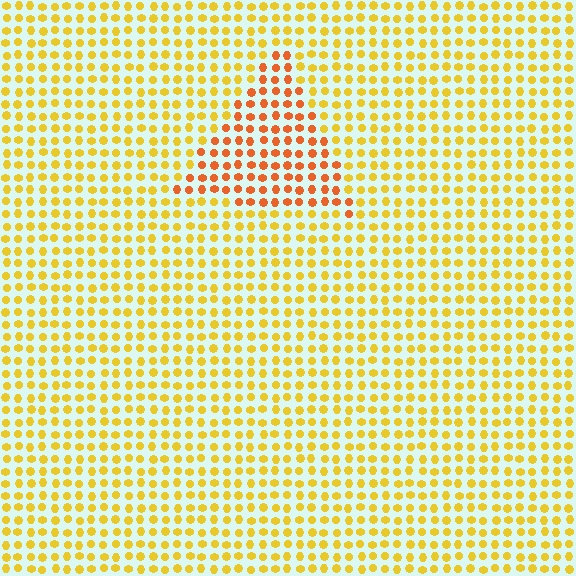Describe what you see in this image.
The image is filled with small yellow elements in a uniform arrangement. A triangle-shaped region is visible where the elements are tinted to a slightly different hue, forming a subtle color boundary.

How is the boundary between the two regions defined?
The boundary is defined purely by a slight shift in hue (about 32 degrees). Spacing, size, and orientation are identical on both sides.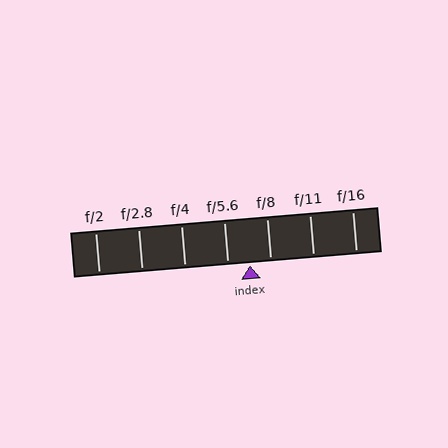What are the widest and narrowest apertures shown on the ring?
The widest aperture shown is f/2 and the narrowest is f/16.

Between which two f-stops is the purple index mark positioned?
The index mark is between f/5.6 and f/8.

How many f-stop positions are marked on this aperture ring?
There are 7 f-stop positions marked.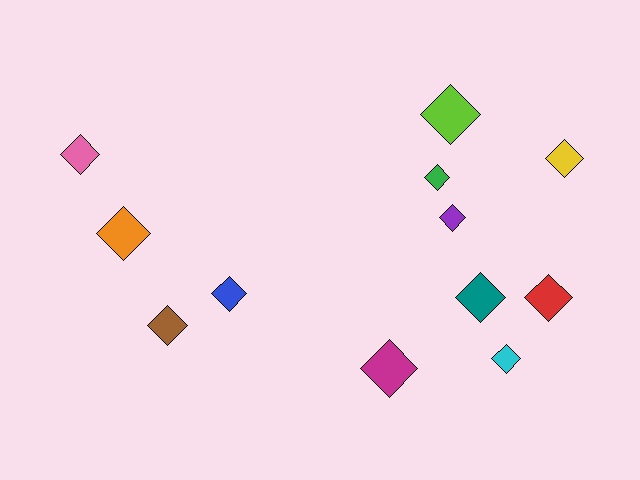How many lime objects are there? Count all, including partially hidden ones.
There is 1 lime object.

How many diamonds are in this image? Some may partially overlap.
There are 12 diamonds.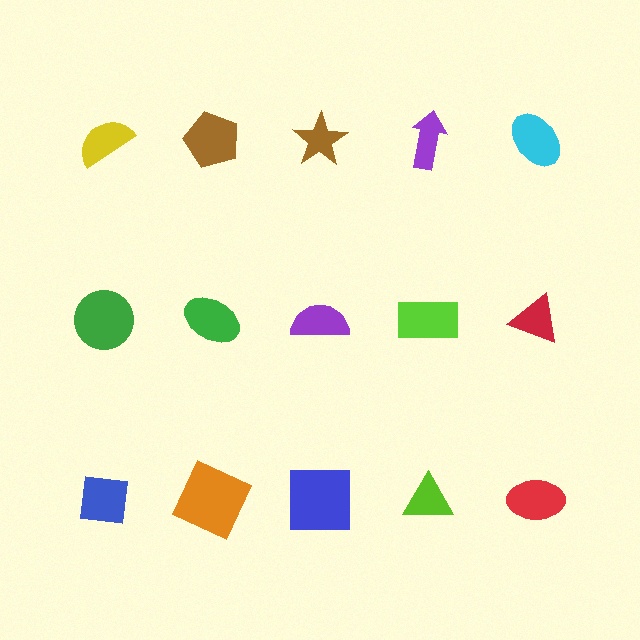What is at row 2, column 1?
A green circle.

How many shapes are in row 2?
5 shapes.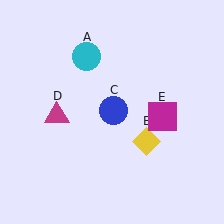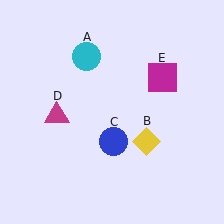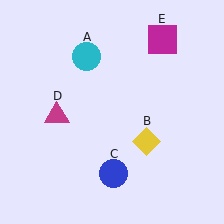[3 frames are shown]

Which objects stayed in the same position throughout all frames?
Cyan circle (object A) and yellow diamond (object B) and magenta triangle (object D) remained stationary.